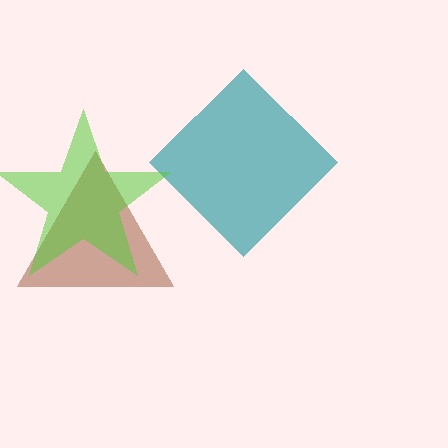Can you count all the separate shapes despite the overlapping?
Yes, there are 3 separate shapes.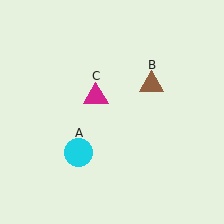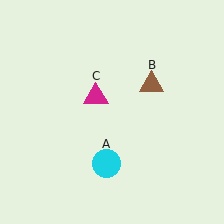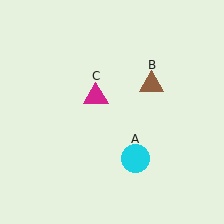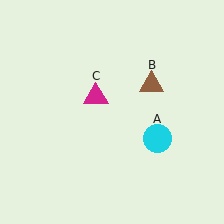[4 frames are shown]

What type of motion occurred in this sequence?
The cyan circle (object A) rotated counterclockwise around the center of the scene.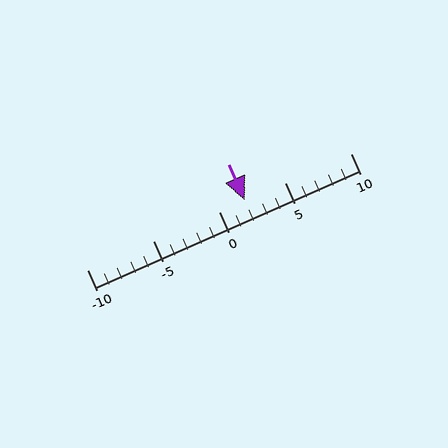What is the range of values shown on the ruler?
The ruler shows values from -10 to 10.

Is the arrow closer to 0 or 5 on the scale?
The arrow is closer to 0.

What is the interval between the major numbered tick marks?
The major tick marks are spaced 5 units apart.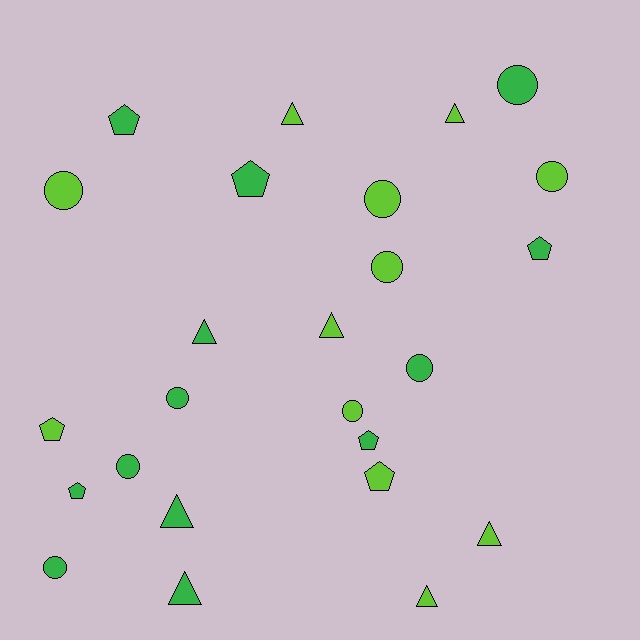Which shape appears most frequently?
Circle, with 10 objects.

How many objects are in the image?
There are 25 objects.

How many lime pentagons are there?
There are 2 lime pentagons.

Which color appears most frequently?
Green, with 13 objects.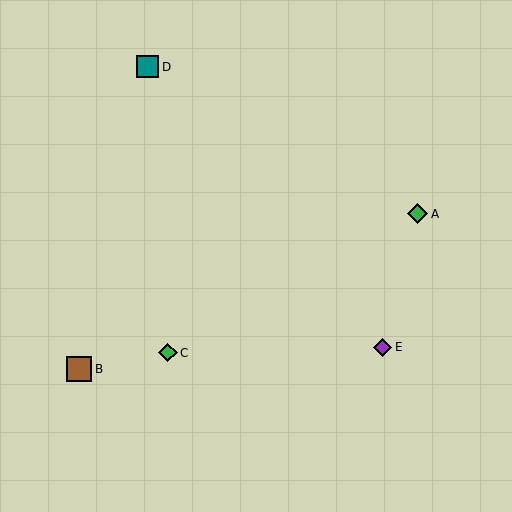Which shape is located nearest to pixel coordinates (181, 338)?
The green diamond (labeled C) at (168, 353) is nearest to that location.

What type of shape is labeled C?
Shape C is a green diamond.